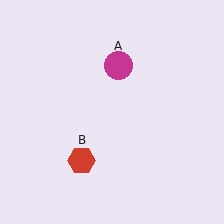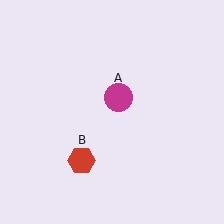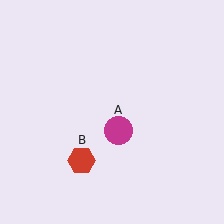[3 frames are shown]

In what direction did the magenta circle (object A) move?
The magenta circle (object A) moved down.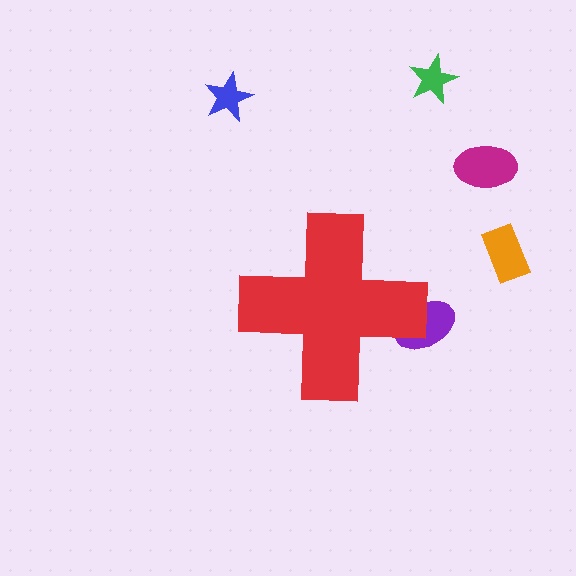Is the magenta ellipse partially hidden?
No, the magenta ellipse is fully visible.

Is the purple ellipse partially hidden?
Yes, the purple ellipse is partially hidden behind the red cross.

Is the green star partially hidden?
No, the green star is fully visible.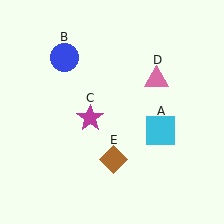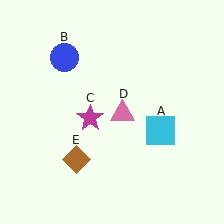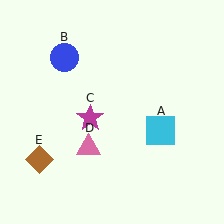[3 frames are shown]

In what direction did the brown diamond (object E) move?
The brown diamond (object E) moved left.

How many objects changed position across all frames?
2 objects changed position: pink triangle (object D), brown diamond (object E).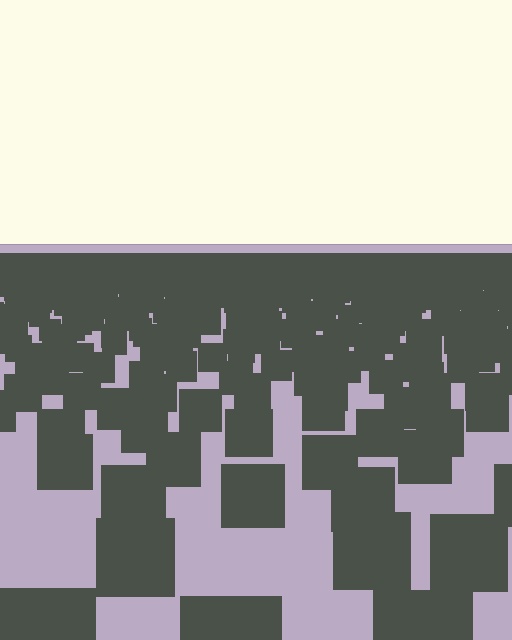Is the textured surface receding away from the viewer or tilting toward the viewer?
The surface is receding away from the viewer. Texture elements get smaller and denser toward the top.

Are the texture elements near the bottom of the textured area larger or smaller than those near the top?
Larger. Near the bottom, elements are closer to the viewer and appear at a bigger on-screen size.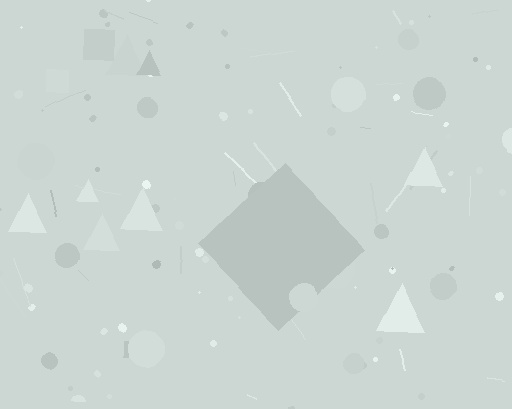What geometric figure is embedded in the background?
A diamond is embedded in the background.